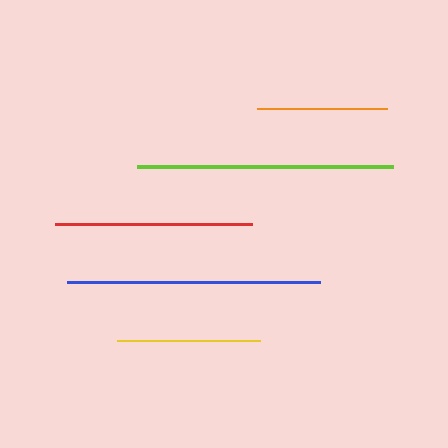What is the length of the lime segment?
The lime segment is approximately 256 pixels long.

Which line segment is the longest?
The lime line is the longest at approximately 256 pixels.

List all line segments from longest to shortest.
From longest to shortest: lime, blue, red, yellow, orange.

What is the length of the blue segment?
The blue segment is approximately 253 pixels long.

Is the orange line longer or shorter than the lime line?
The lime line is longer than the orange line.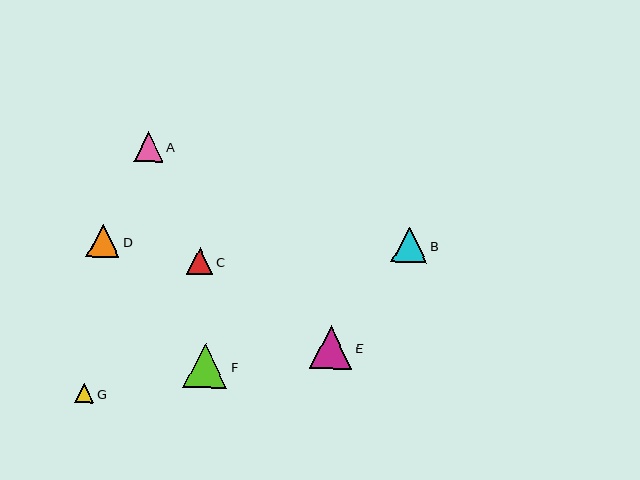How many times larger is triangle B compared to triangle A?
Triangle B is approximately 1.2 times the size of triangle A.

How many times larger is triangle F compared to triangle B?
Triangle F is approximately 1.3 times the size of triangle B.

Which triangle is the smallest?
Triangle G is the smallest with a size of approximately 19 pixels.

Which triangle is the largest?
Triangle F is the largest with a size of approximately 44 pixels.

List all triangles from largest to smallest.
From largest to smallest: F, E, B, D, A, C, G.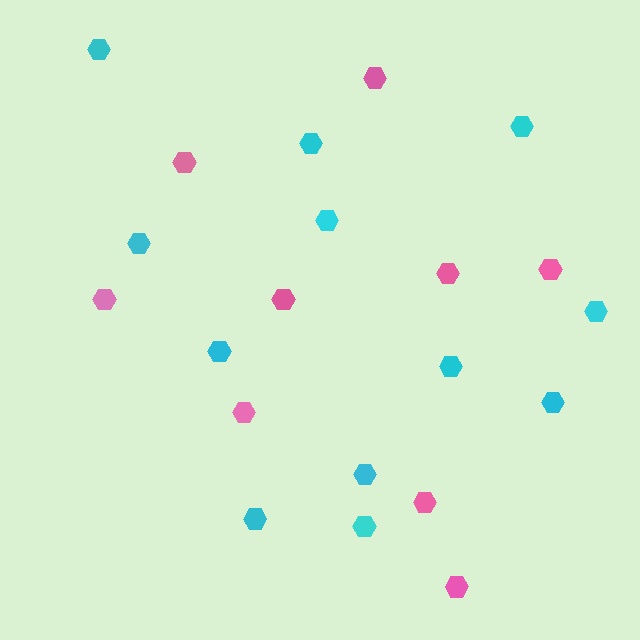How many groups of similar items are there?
There are 2 groups: one group of pink hexagons (9) and one group of cyan hexagons (12).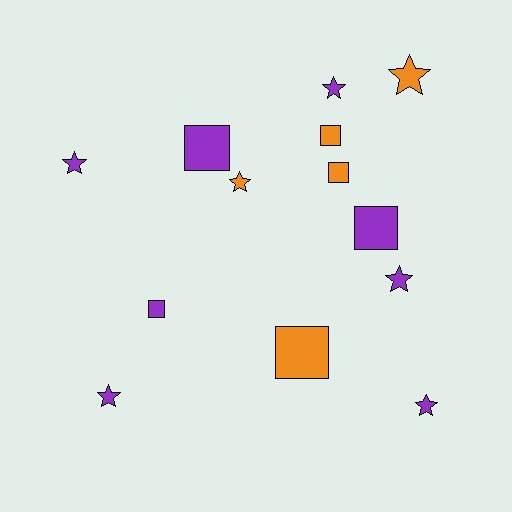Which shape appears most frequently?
Star, with 7 objects.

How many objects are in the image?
There are 13 objects.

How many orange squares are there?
There are 3 orange squares.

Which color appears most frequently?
Purple, with 8 objects.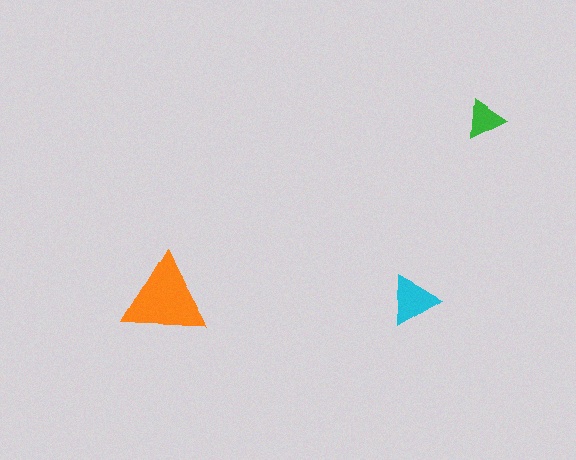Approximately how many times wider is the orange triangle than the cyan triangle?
About 1.5 times wider.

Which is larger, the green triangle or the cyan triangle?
The cyan one.